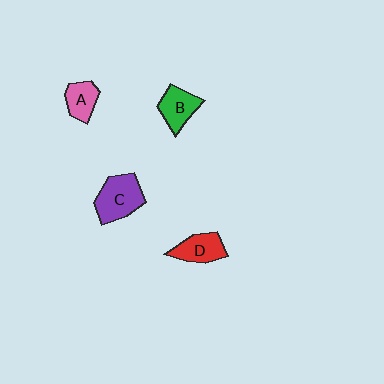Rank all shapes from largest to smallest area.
From largest to smallest: C (purple), B (green), D (red), A (pink).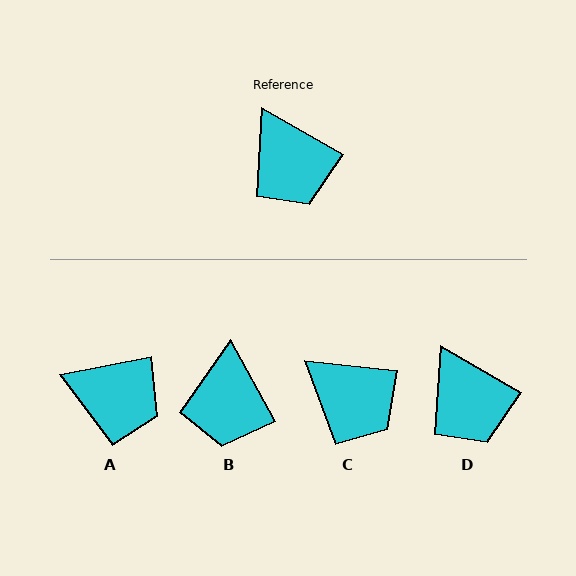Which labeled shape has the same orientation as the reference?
D.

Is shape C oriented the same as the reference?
No, it is off by about 24 degrees.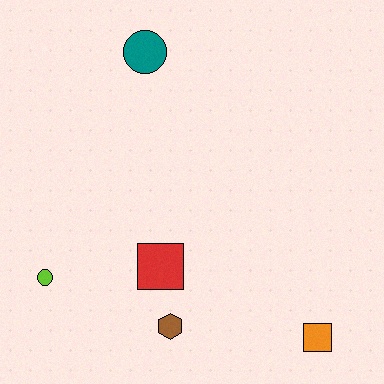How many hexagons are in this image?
There is 1 hexagon.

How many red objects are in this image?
There is 1 red object.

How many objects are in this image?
There are 5 objects.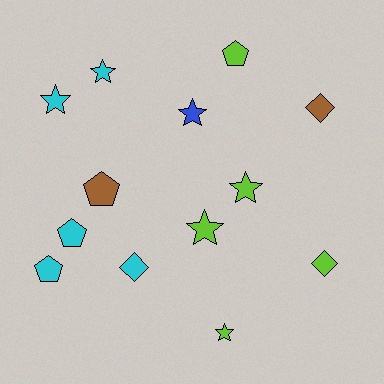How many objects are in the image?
There are 13 objects.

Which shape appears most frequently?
Star, with 6 objects.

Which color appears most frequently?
Cyan, with 5 objects.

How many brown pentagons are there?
There is 1 brown pentagon.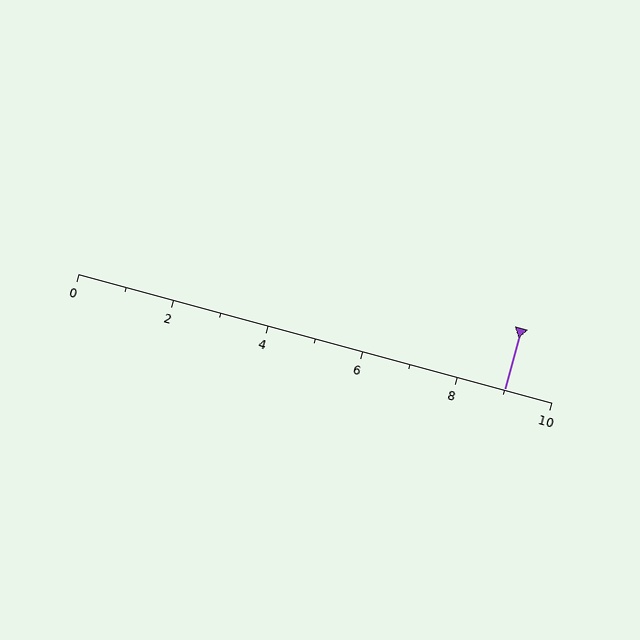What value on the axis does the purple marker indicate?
The marker indicates approximately 9.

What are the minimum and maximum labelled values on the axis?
The axis runs from 0 to 10.